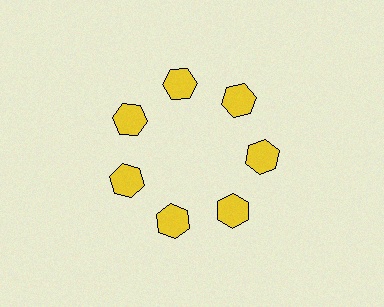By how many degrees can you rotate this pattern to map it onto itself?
The pattern maps onto itself every 51 degrees of rotation.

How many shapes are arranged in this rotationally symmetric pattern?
There are 7 shapes, arranged in 7 groups of 1.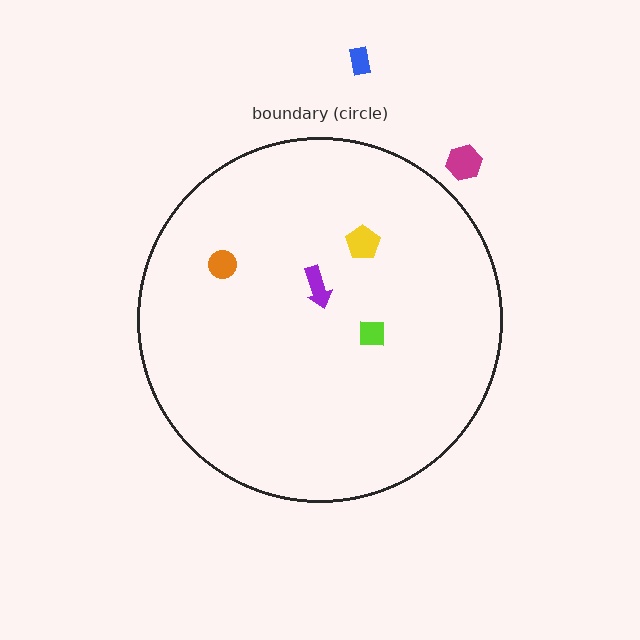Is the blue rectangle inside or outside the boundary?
Outside.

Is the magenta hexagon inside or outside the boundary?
Outside.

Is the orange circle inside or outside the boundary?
Inside.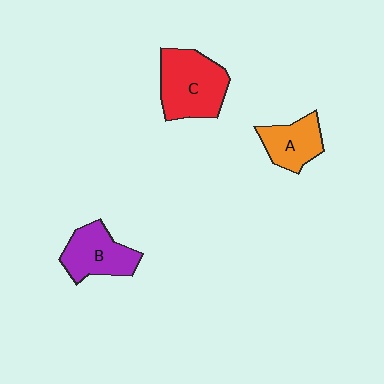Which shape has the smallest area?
Shape A (orange).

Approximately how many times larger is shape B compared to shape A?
Approximately 1.2 times.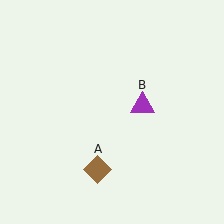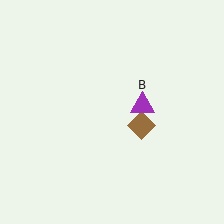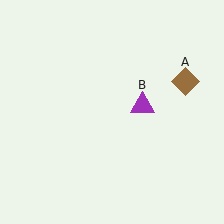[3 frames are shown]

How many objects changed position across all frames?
1 object changed position: brown diamond (object A).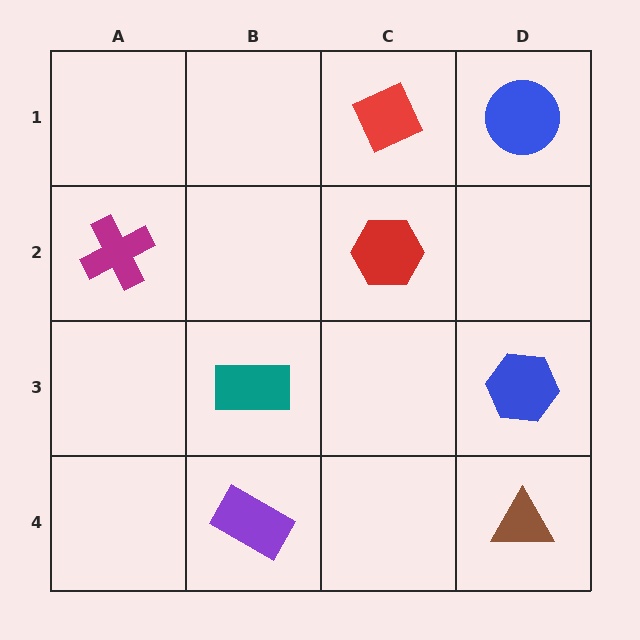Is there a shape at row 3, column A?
No, that cell is empty.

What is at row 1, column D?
A blue circle.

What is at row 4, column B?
A purple rectangle.